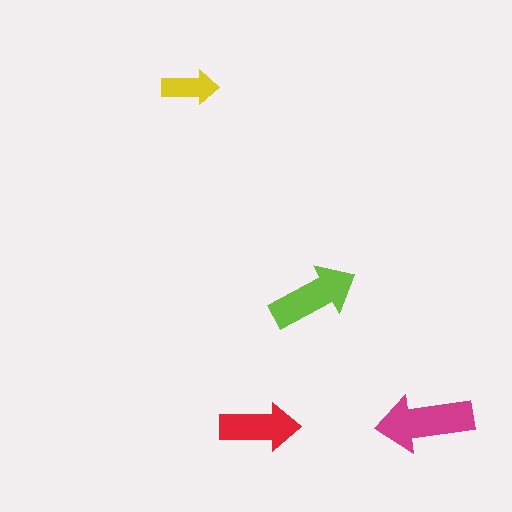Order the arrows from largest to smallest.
the magenta one, the lime one, the red one, the yellow one.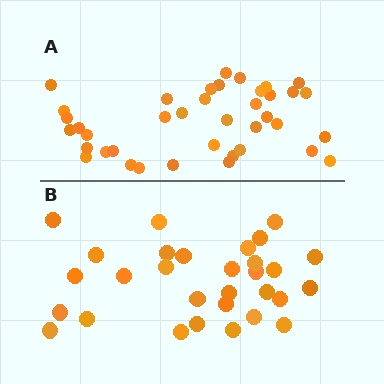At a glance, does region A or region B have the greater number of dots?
Region A (the top region) has more dots.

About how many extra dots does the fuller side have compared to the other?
Region A has roughly 8 or so more dots than region B.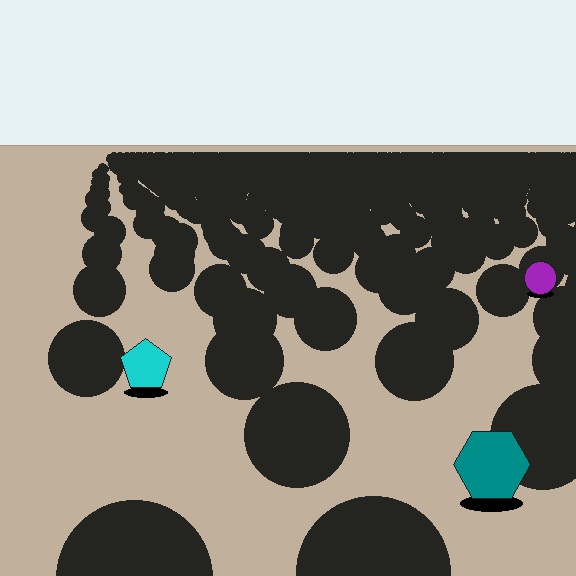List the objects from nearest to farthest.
From nearest to farthest: the teal hexagon, the cyan pentagon, the purple circle.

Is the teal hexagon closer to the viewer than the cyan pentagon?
Yes. The teal hexagon is closer — you can tell from the texture gradient: the ground texture is coarser near it.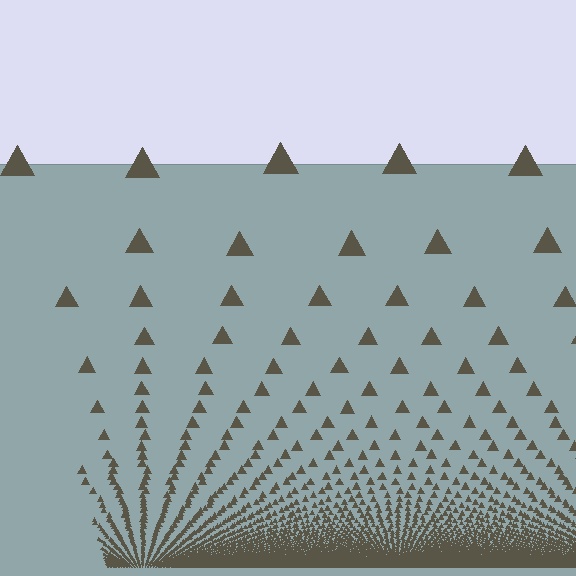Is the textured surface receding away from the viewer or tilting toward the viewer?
The surface appears to tilt toward the viewer. Texture elements get larger and sparser toward the top.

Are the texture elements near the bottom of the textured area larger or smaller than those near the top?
Smaller. The gradient is inverted — elements near the bottom are smaller and denser.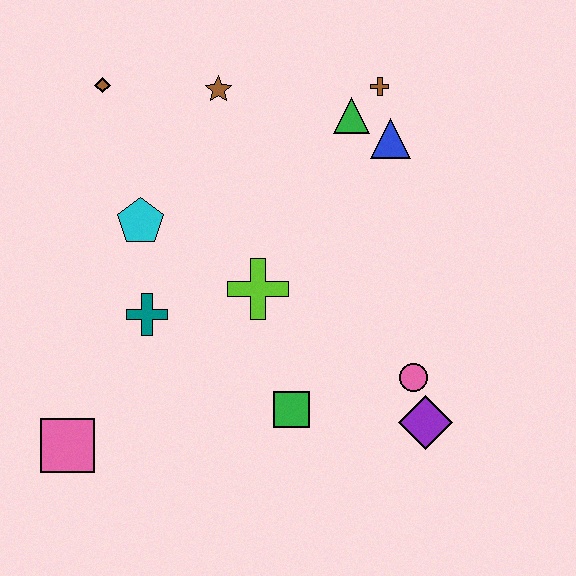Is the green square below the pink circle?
Yes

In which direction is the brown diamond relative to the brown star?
The brown diamond is to the left of the brown star.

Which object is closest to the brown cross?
The green triangle is closest to the brown cross.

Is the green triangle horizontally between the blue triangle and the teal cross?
Yes